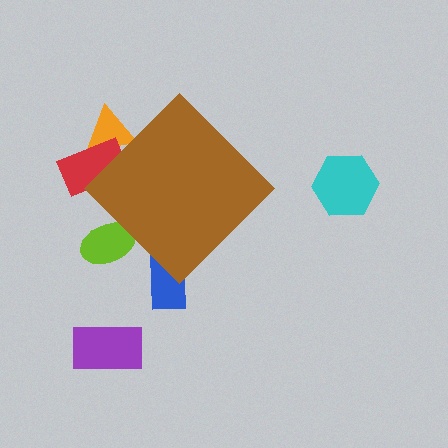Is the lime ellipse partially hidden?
Yes, the lime ellipse is partially hidden behind the brown diamond.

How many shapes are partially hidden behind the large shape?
4 shapes are partially hidden.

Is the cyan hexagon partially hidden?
No, the cyan hexagon is fully visible.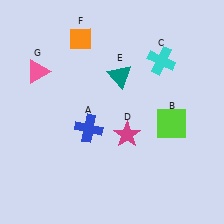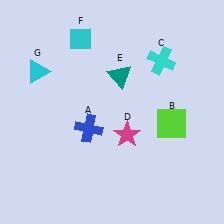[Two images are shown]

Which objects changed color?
F changed from orange to cyan. G changed from pink to cyan.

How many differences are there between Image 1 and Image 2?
There are 2 differences between the two images.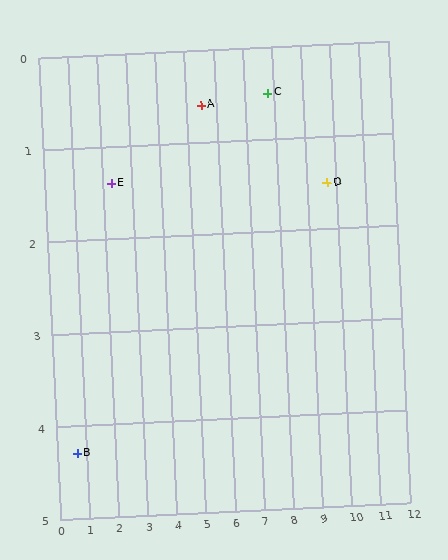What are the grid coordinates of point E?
Point E is at approximately (2.3, 1.4).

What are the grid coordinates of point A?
Point A is at approximately (5.5, 0.6).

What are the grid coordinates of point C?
Point C is at approximately (7.8, 0.5).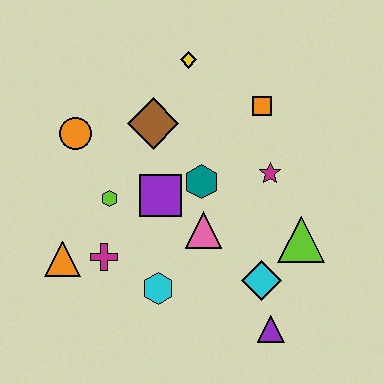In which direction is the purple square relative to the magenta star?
The purple square is to the left of the magenta star.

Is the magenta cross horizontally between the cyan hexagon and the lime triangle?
No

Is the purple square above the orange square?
No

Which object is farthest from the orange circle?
The purple triangle is farthest from the orange circle.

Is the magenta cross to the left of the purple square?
Yes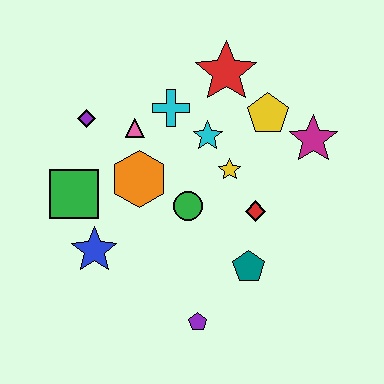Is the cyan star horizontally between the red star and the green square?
Yes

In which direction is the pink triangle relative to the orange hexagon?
The pink triangle is above the orange hexagon.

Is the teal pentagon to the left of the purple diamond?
No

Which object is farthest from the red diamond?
The purple diamond is farthest from the red diamond.